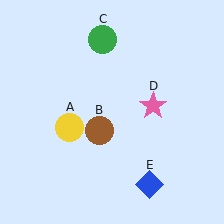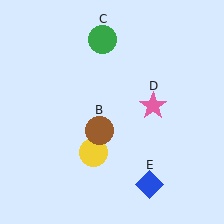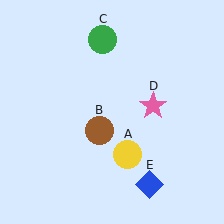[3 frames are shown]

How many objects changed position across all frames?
1 object changed position: yellow circle (object A).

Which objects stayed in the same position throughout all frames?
Brown circle (object B) and green circle (object C) and pink star (object D) and blue diamond (object E) remained stationary.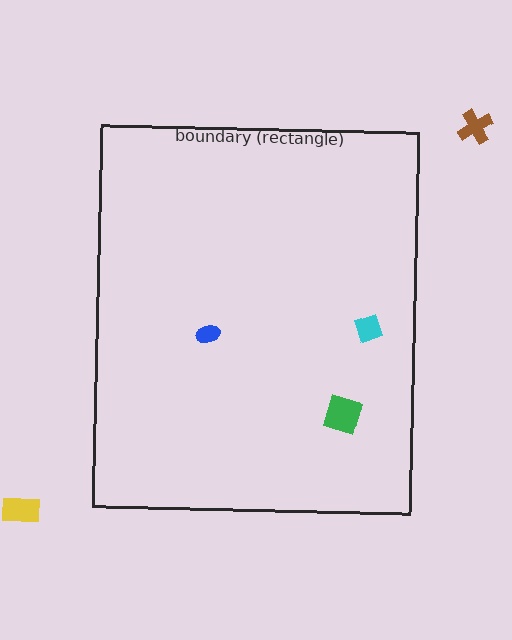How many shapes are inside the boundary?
3 inside, 2 outside.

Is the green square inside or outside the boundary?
Inside.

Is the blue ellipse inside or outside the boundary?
Inside.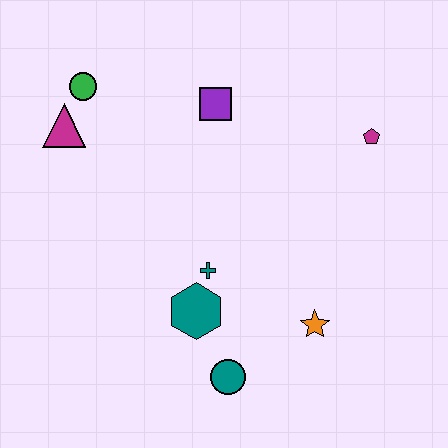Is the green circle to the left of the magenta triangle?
No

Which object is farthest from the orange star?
The green circle is farthest from the orange star.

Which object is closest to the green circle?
The magenta triangle is closest to the green circle.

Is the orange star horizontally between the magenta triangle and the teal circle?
No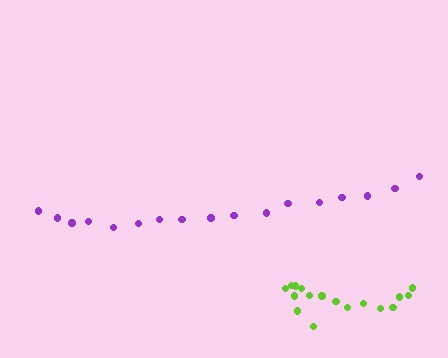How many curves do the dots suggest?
There are 2 distinct paths.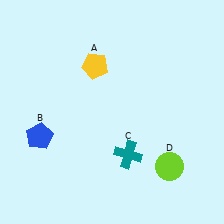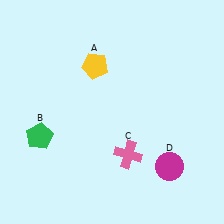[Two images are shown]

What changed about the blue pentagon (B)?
In Image 1, B is blue. In Image 2, it changed to green.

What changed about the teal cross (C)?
In Image 1, C is teal. In Image 2, it changed to pink.